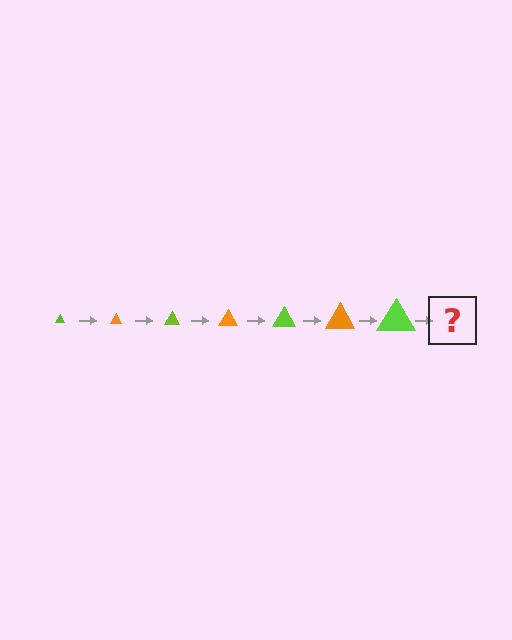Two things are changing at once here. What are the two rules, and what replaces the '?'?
The two rules are that the triangle grows larger each step and the color cycles through lime and orange. The '?' should be an orange triangle, larger than the previous one.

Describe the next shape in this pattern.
It should be an orange triangle, larger than the previous one.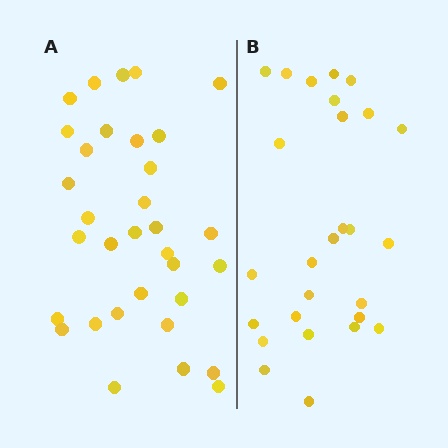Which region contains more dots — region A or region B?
Region A (the left region) has more dots.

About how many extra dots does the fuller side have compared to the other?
Region A has about 6 more dots than region B.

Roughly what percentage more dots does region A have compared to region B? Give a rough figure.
About 20% more.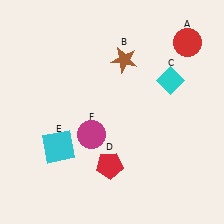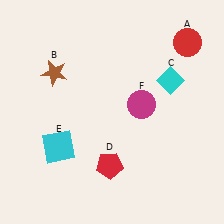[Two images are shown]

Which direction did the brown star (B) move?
The brown star (B) moved left.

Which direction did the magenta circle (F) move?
The magenta circle (F) moved right.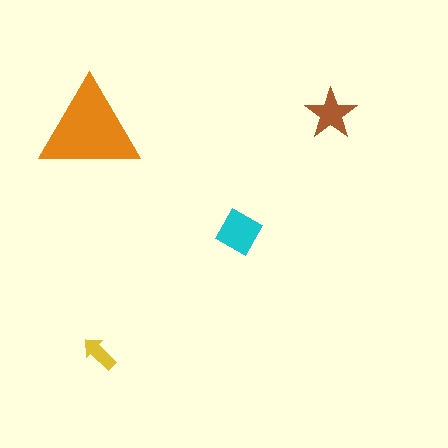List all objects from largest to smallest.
The orange triangle, the cyan diamond, the brown star, the yellow arrow.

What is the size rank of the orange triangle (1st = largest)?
1st.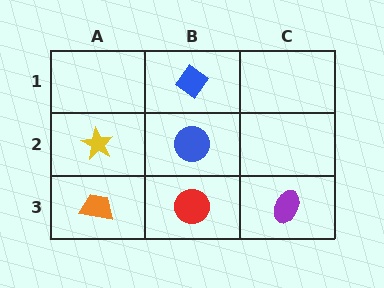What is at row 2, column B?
A blue circle.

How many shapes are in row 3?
3 shapes.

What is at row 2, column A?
A yellow star.